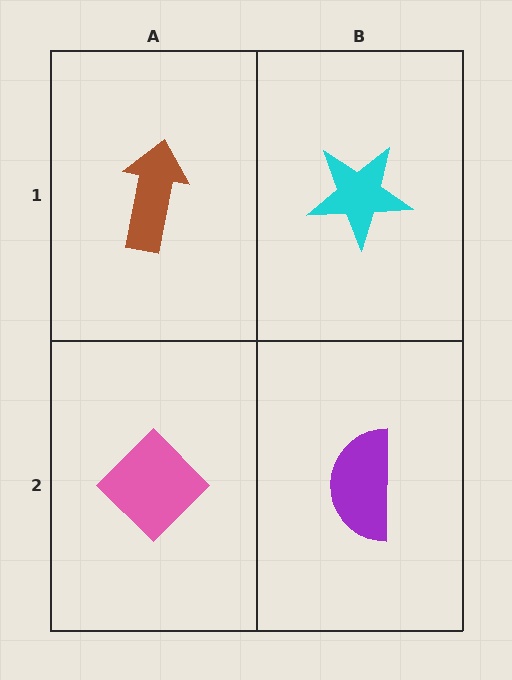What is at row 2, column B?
A purple semicircle.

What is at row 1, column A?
A brown arrow.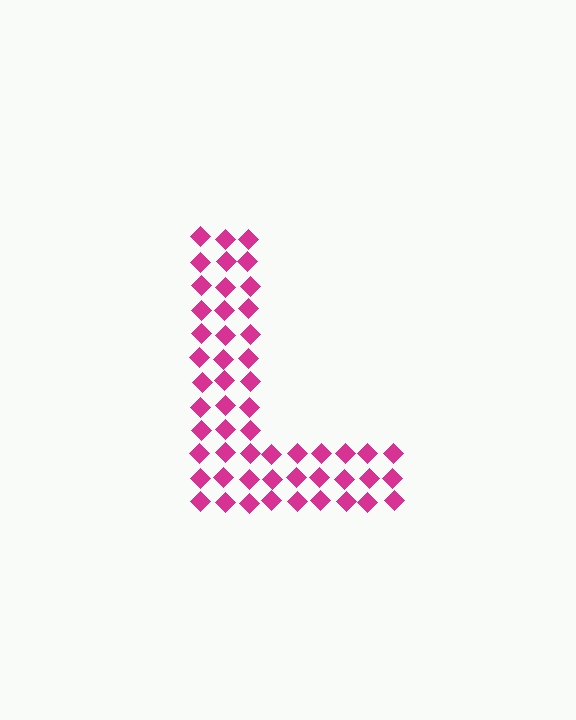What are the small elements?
The small elements are diamonds.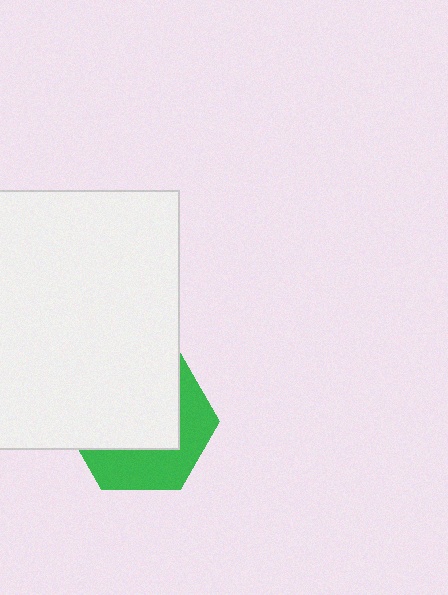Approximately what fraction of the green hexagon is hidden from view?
Roughly 60% of the green hexagon is hidden behind the white rectangle.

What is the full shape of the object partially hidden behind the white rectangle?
The partially hidden object is a green hexagon.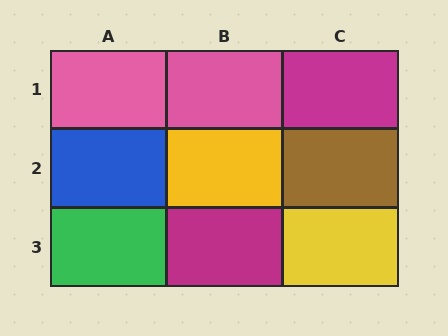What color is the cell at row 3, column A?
Green.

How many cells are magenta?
2 cells are magenta.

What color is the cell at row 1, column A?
Pink.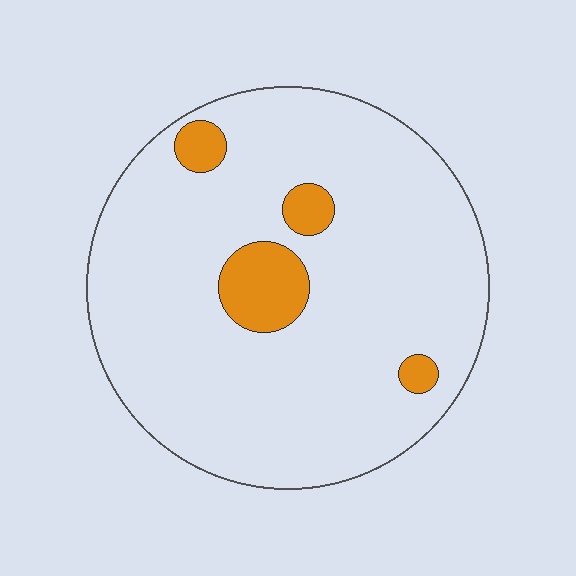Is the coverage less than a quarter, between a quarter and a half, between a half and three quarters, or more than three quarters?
Less than a quarter.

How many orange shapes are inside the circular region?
4.